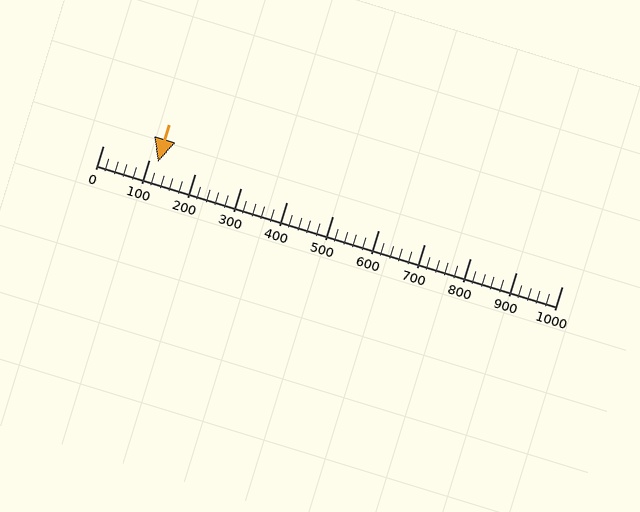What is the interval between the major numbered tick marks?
The major tick marks are spaced 100 units apart.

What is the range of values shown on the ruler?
The ruler shows values from 0 to 1000.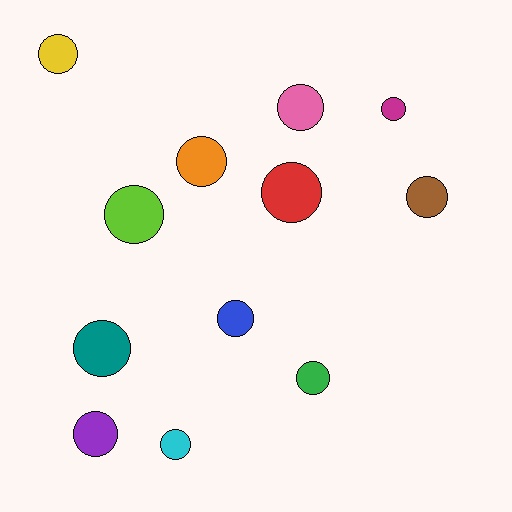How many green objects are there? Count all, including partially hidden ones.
There is 1 green object.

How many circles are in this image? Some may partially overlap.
There are 12 circles.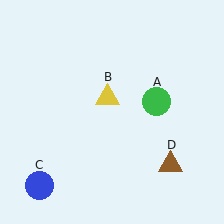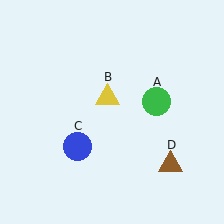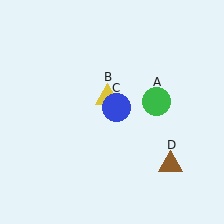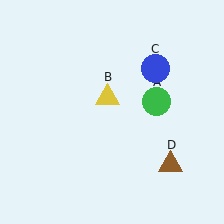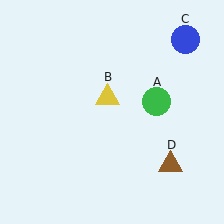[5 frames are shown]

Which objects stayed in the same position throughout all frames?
Green circle (object A) and yellow triangle (object B) and brown triangle (object D) remained stationary.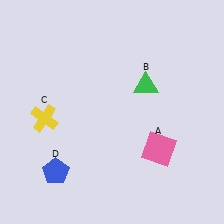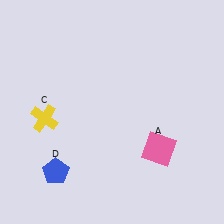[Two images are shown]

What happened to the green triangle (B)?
The green triangle (B) was removed in Image 2. It was in the top-right area of Image 1.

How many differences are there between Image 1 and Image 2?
There is 1 difference between the two images.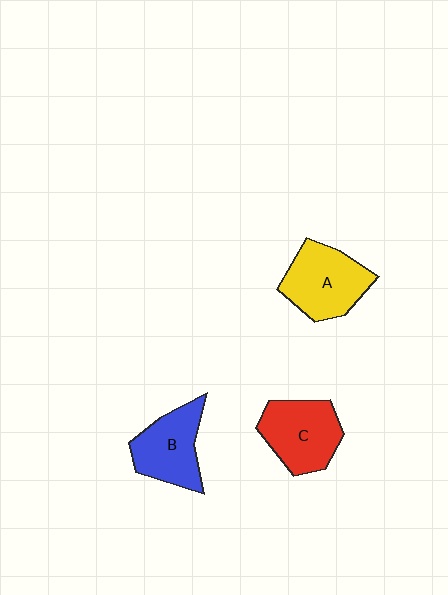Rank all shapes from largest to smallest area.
From largest to smallest: A (yellow), C (red), B (blue).